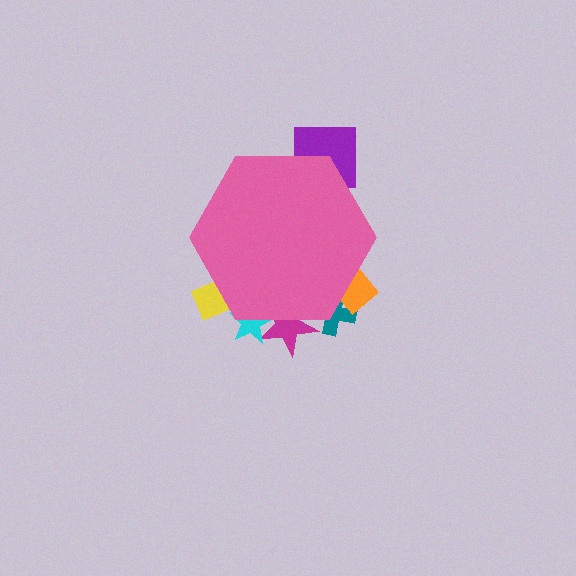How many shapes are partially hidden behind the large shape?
6 shapes are partially hidden.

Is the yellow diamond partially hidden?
Yes, the yellow diamond is partially hidden behind the pink hexagon.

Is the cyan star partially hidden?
Yes, the cyan star is partially hidden behind the pink hexagon.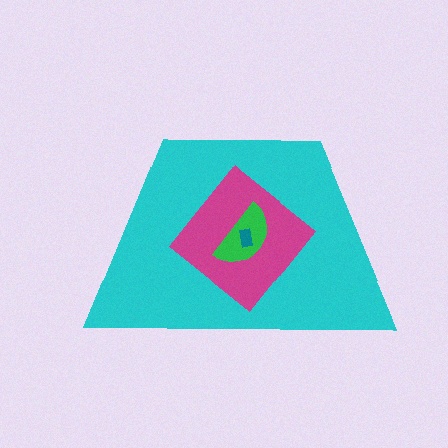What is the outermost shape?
The cyan trapezoid.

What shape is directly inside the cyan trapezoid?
The magenta diamond.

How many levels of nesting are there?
4.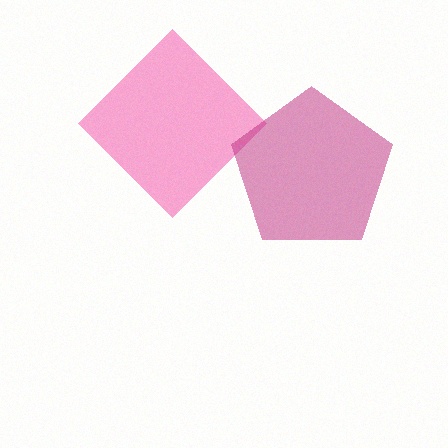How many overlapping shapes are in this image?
There are 2 overlapping shapes in the image.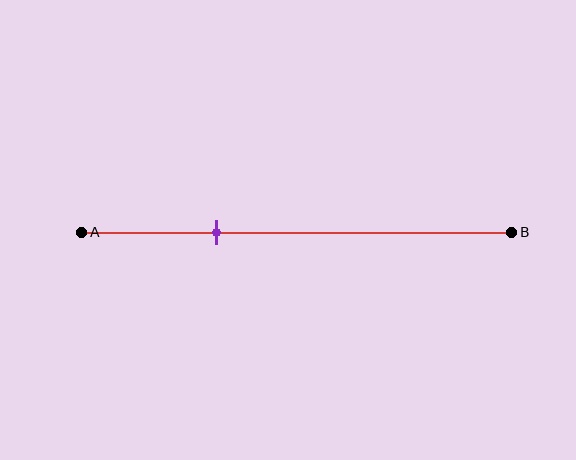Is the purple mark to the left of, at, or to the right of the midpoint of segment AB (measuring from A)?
The purple mark is to the left of the midpoint of segment AB.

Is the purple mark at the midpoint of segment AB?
No, the mark is at about 30% from A, not at the 50% midpoint.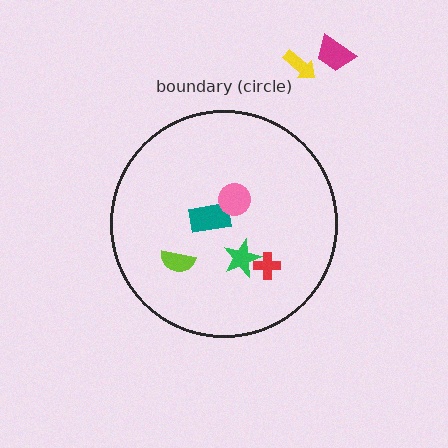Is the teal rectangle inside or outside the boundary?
Inside.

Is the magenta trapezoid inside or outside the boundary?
Outside.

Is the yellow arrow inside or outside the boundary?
Outside.